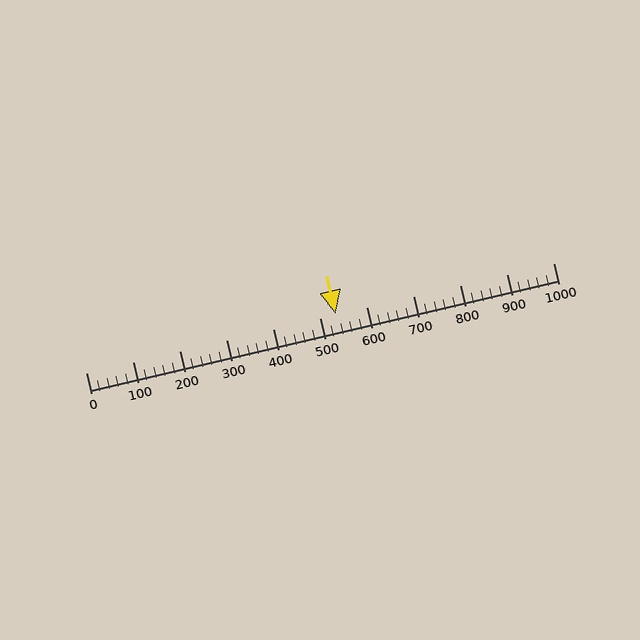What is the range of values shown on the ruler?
The ruler shows values from 0 to 1000.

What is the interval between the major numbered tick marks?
The major tick marks are spaced 100 units apart.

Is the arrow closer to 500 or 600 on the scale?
The arrow is closer to 500.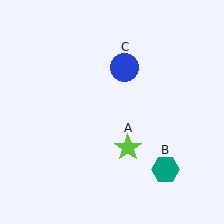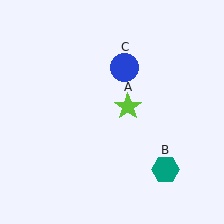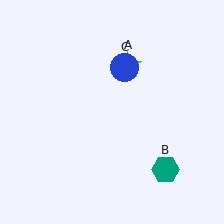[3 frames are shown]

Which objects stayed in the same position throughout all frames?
Teal hexagon (object B) and blue circle (object C) remained stationary.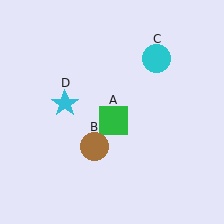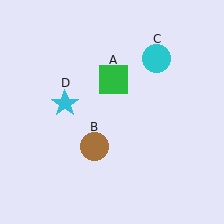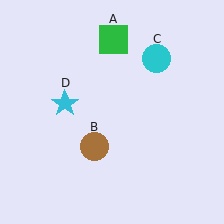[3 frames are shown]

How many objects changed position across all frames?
1 object changed position: green square (object A).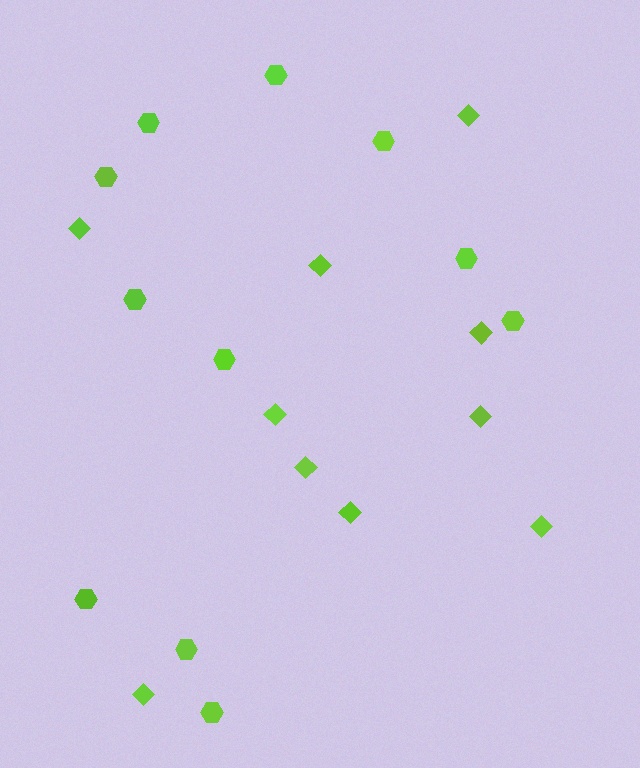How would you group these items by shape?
There are 2 groups: one group of diamonds (10) and one group of hexagons (11).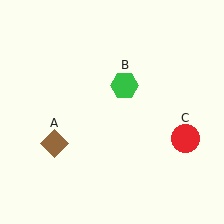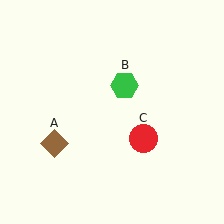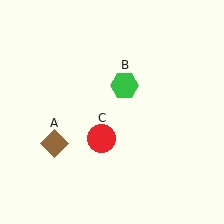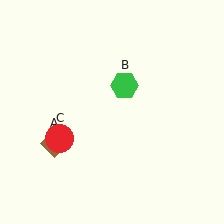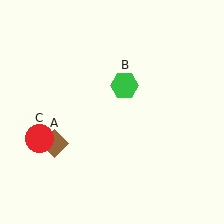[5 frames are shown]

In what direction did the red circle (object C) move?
The red circle (object C) moved left.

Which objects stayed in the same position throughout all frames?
Brown diamond (object A) and green hexagon (object B) remained stationary.